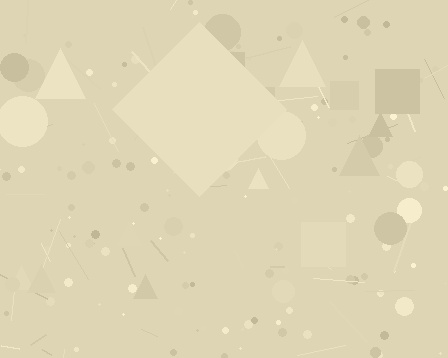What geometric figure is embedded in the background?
A diamond is embedded in the background.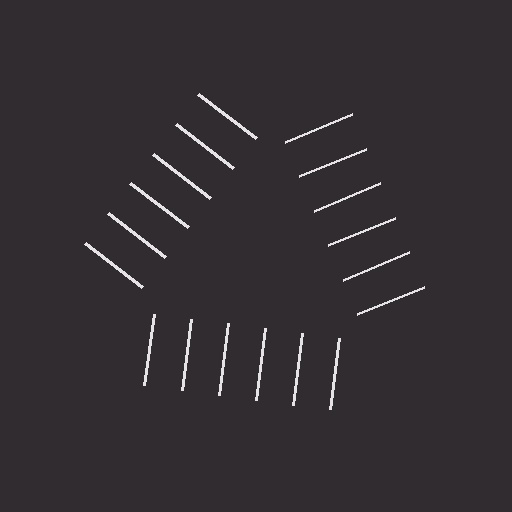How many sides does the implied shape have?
3 sides — the line-ends trace a triangle.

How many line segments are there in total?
18 — 6 along each of the 3 edges.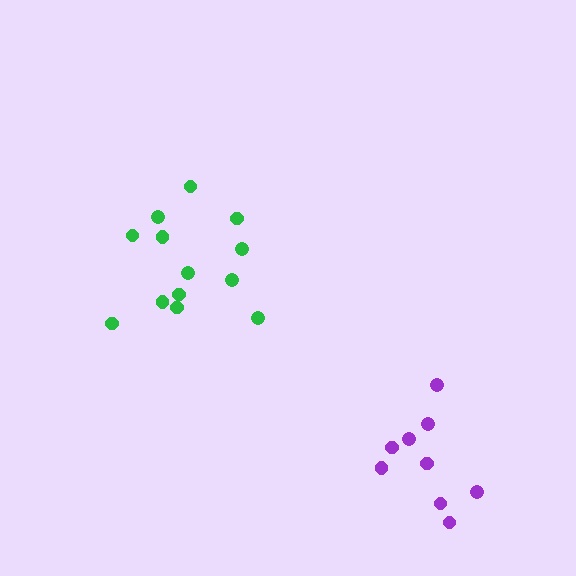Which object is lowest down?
The purple cluster is bottommost.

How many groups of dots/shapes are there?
There are 2 groups.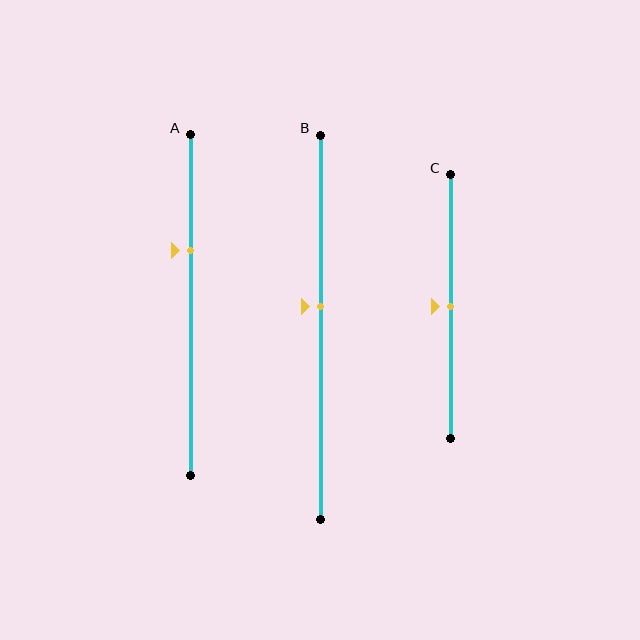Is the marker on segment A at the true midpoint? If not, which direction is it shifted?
No, the marker on segment A is shifted upward by about 16% of the segment length.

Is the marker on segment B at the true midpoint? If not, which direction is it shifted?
No, the marker on segment B is shifted upward by about 5% of the segment length.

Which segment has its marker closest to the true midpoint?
Segment C has its marker closest to the true midpoint.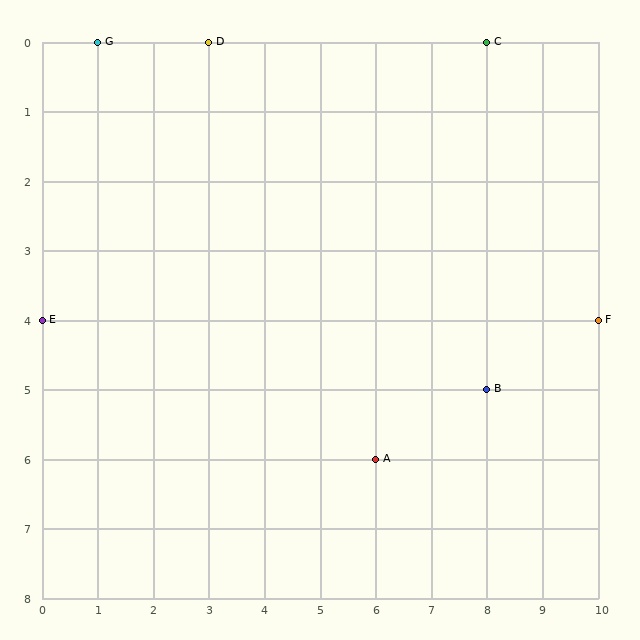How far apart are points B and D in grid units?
Points B and D are 5 columns and 5 rows apart (about 7.1 grid units diagonally).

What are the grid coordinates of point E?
Point E is at grid coordinates (0, 4).